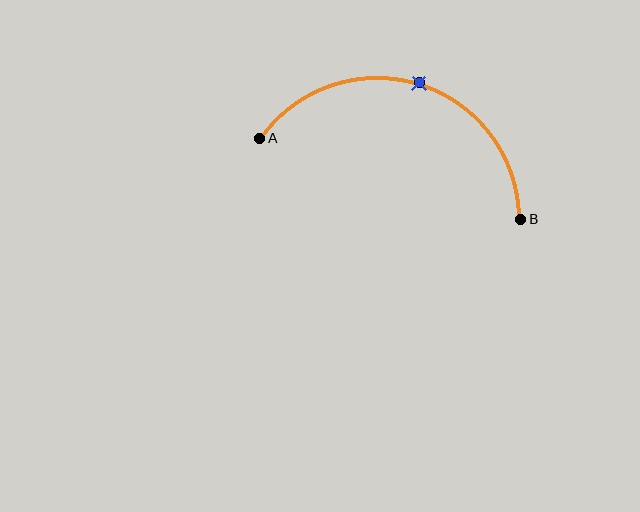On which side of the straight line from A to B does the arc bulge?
The arc bulges above the straight line connecting A and B.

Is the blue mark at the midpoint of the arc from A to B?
Yes. The blue mark lies on the arc at equal arc-length from both A and B — it is the arc midpoint.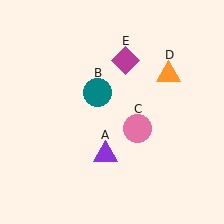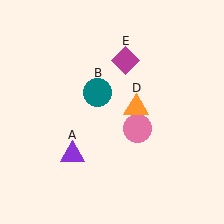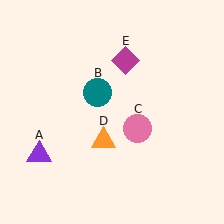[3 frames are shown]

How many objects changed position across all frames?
2 objects changed position: purple triangle (object A), orange triangle (object D).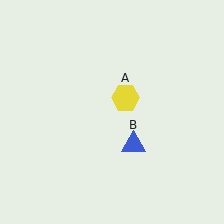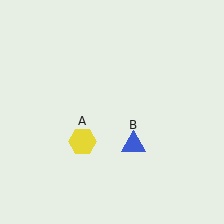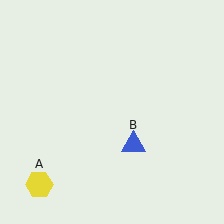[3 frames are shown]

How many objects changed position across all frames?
1 object changed position: yellow hexagon (object A).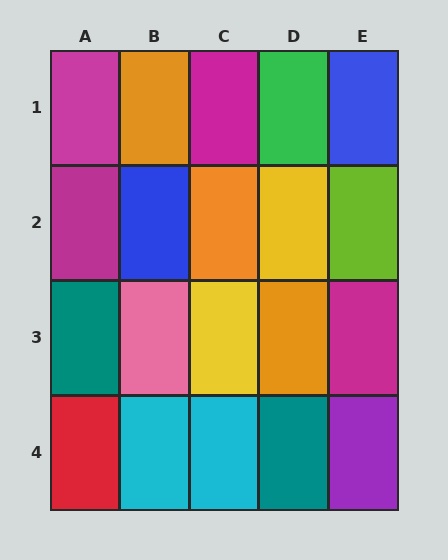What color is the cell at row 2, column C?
Orange.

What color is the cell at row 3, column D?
Orange.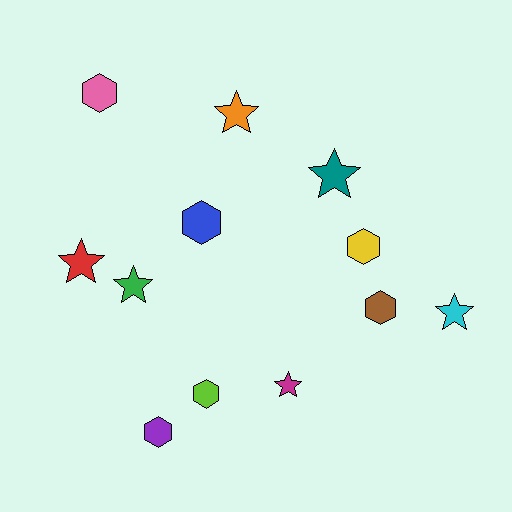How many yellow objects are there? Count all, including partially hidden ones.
There is 1 yellow object.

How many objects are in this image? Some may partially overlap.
There are 12 objects.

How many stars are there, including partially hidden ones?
There are 6 stars.